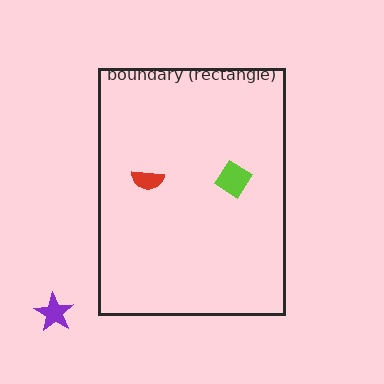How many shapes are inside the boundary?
2 inside, 1 outside.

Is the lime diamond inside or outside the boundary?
Inside.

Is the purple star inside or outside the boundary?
Outside.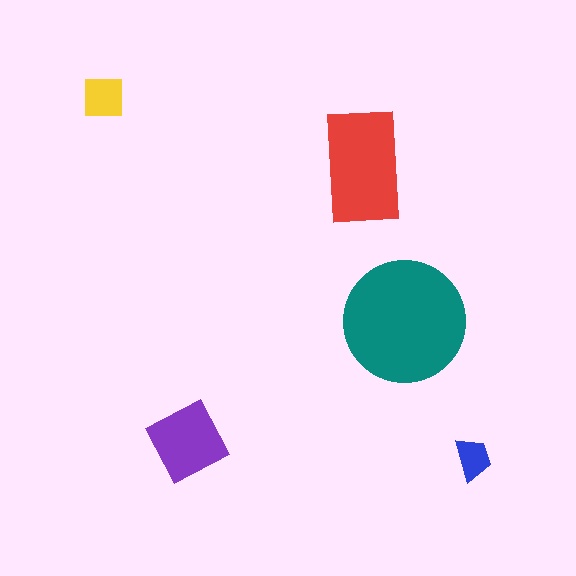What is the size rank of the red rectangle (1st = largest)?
2nd.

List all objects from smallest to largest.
The blue trapezoid, the yellow square, the purple diamond, the red rectangle, the teal circle.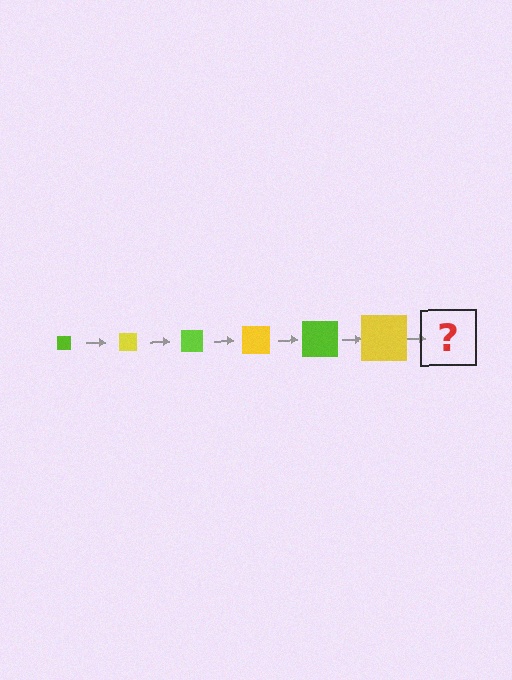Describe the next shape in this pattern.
It should be a lime square, larger than the previous one.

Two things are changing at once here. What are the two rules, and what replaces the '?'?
The two rules are that the square grows larger each step and the color cycles through lime and yellow. The '?' should be a lime square, larger than the previous one.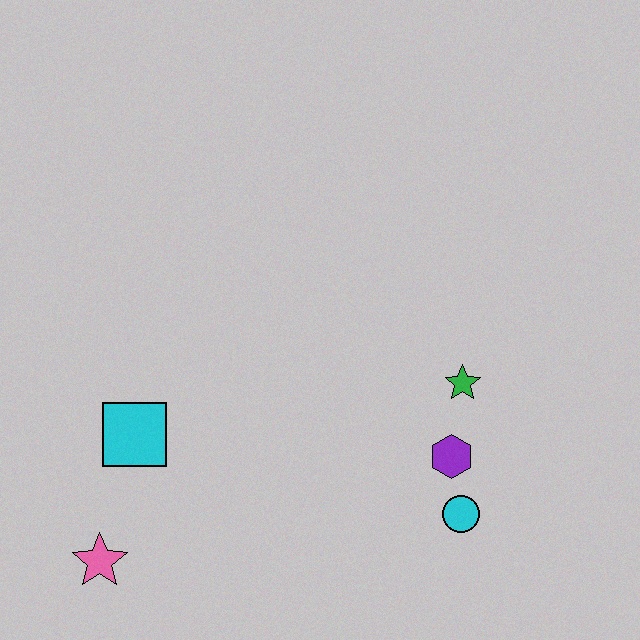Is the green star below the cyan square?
No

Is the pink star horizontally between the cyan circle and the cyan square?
No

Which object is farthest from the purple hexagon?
The pink star is farthest from the purple hexagon.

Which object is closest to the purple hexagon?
The cyan circle is closest to the purple hexagon.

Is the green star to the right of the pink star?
Yes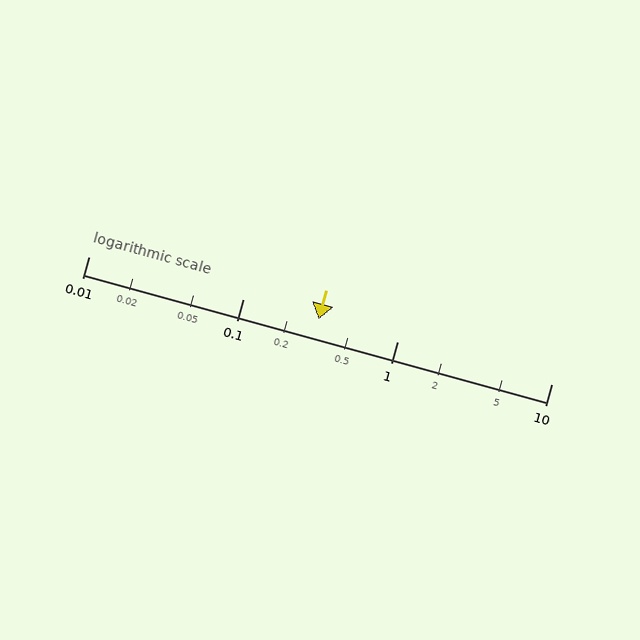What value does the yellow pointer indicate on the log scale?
The pointer indicates approximately 0.31.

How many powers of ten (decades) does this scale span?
The scale spans 3 decades, from 0.01 to 10.